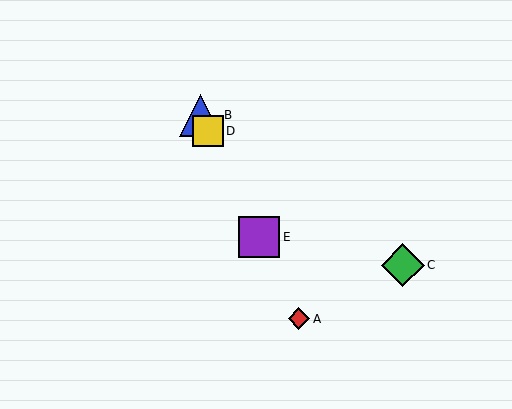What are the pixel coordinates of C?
Object C is at (403, 265).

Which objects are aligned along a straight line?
Objects A, B, D, E are aligned along a straight line.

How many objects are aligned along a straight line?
4 objects (A, B, D, E) are aligned along a straight line.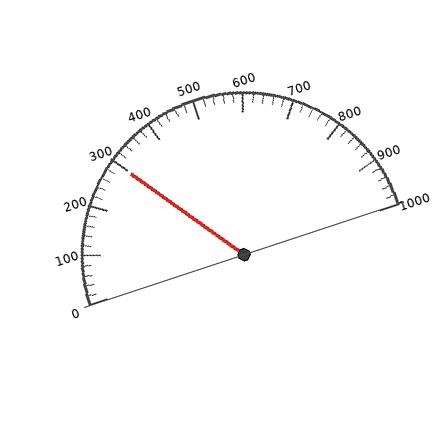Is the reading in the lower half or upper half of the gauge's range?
The reading is in the lower half of the range (0 to 1000).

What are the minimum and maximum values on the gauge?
The gauge ranges from 0 to 1000.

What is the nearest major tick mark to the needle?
The nearest major tick mark is 300.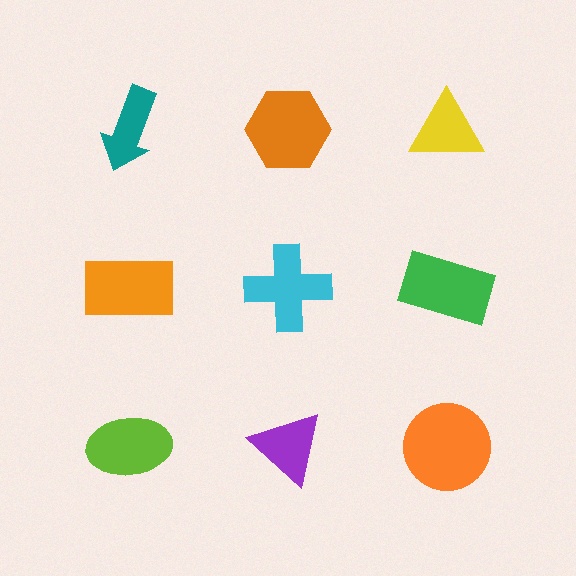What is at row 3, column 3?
An orange circle.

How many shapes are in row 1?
3 shapes.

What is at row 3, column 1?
A lime ellipse.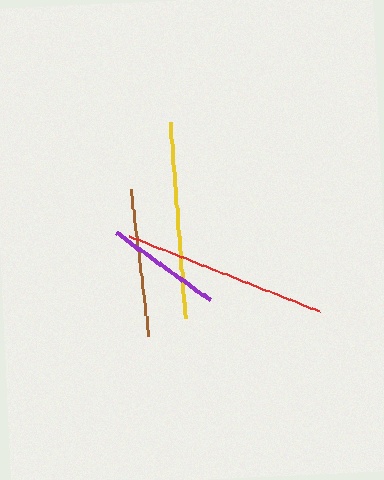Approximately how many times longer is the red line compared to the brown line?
The red line is approximately 1.4 times the length of the brown line.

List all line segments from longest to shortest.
From longest to shortest: red, yellow, brown, purple.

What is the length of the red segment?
The red segment is approximately 205 pixels long.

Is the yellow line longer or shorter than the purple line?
The yellow line is longer than the purple line.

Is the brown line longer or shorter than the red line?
The red line is longer than the brown line.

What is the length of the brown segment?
The brown segment is approximately 149 pixels long.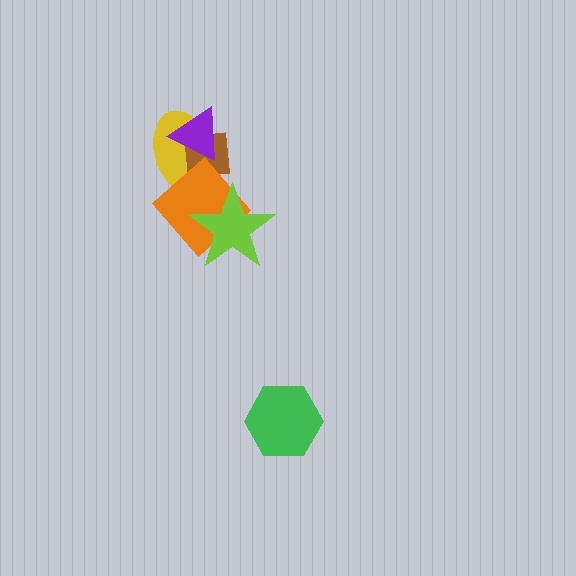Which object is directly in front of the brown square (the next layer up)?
The orange diamond is directly in front of the brown square.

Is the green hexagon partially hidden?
No, no other shape covers it.